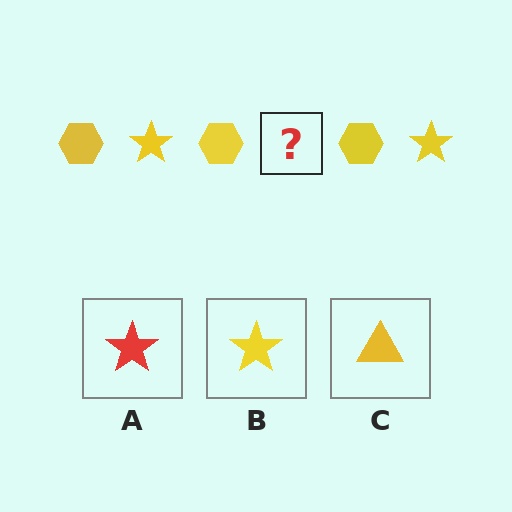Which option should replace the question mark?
Option B.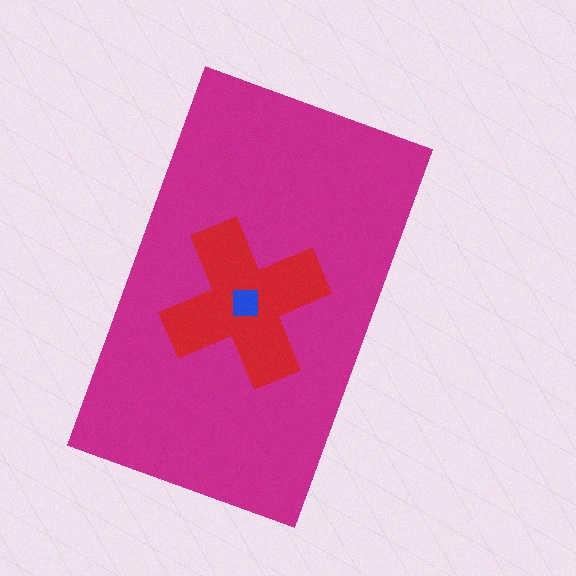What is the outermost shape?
The magenta rectangle.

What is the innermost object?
The blue square.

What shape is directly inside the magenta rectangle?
The red cross.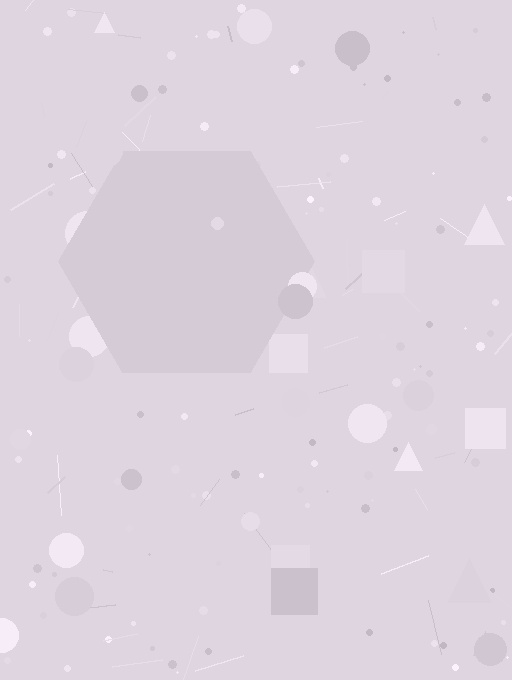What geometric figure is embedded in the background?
A hexagon is embedded in the background.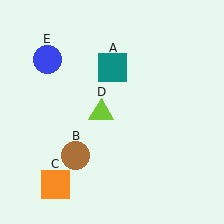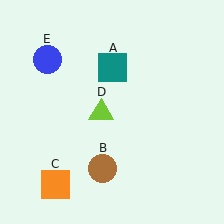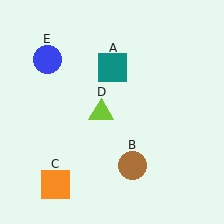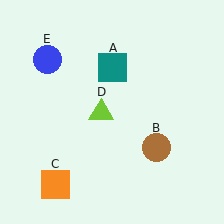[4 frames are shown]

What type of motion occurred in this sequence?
The brown circle (object B) rotated counterclockwise around the center of the scene.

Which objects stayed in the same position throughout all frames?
Teal square (object A) and orange square (object C) and lime triangle (object D) and blue circle (object E) remained stationary.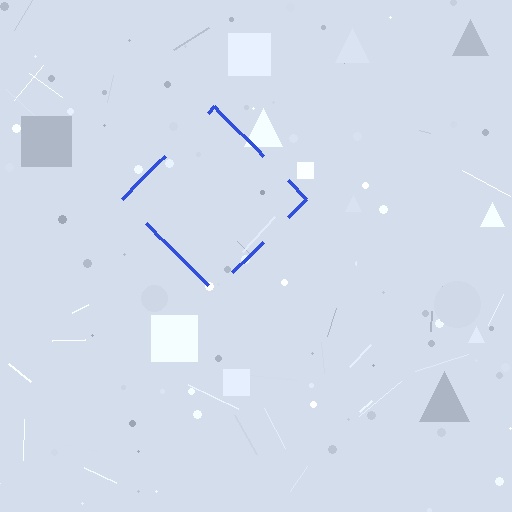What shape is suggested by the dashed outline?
The dashed outline suggests a diamond.